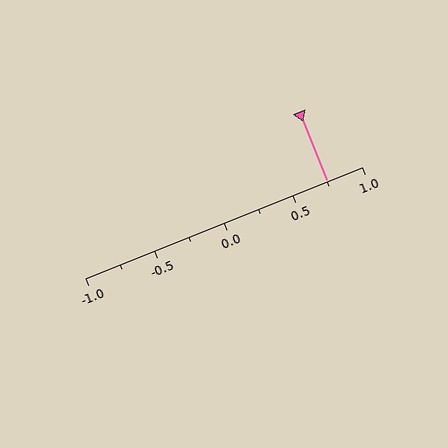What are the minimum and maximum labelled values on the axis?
The axis runs from -1.0 to 1.0.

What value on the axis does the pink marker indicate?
The marker indicates approximately 0.75.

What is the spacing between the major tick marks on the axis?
The major ticks are spaced 0.5 apart.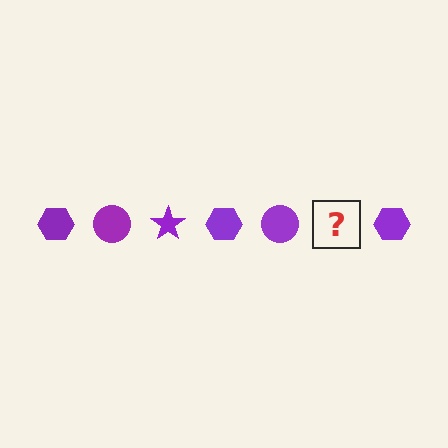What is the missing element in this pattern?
The missing element is a purple star.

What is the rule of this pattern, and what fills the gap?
The rule is that the pattern cycles through hexagon, circle, star shapes in purple. The gap should be filled with a purple star.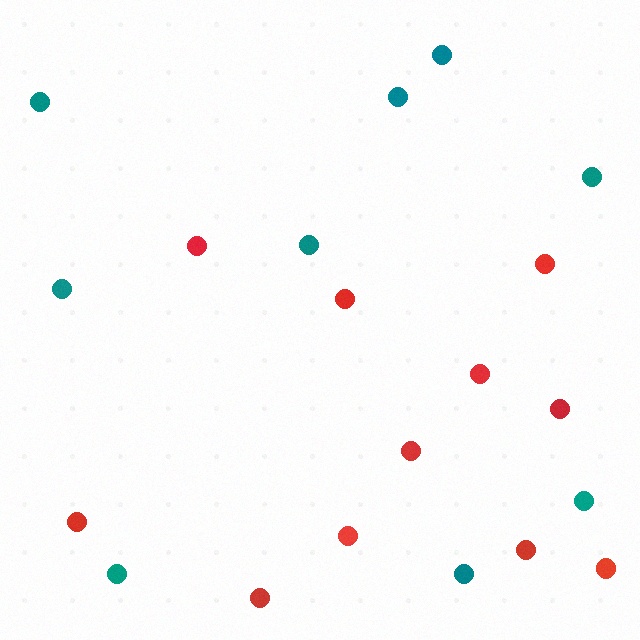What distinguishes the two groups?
There are 2 groups: one group of red circles (11) and one group of teal circles (9).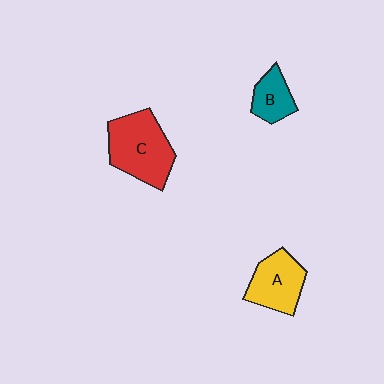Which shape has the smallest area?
Shape B (teal).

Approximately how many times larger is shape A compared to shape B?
Approximately 1.6 times.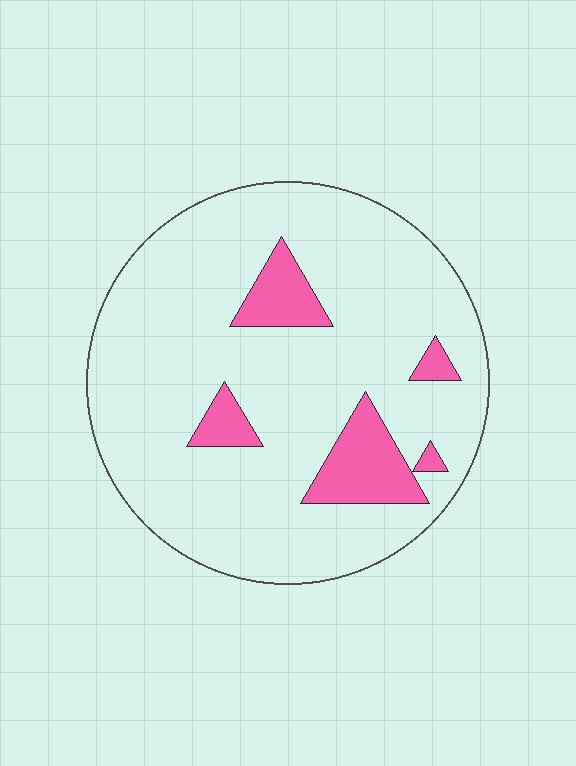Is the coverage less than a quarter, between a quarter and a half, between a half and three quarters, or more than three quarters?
Less than a quarter.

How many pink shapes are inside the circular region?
5.